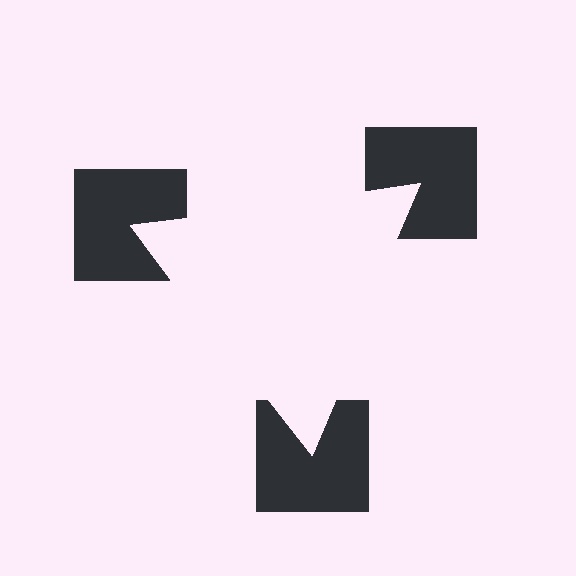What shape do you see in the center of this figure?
An illusory triangle — its edges are inferred from the aligned wedge cuts in the notched squares, not physically drawn.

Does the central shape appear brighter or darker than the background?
It typically appears slightly brighter than the background, even though no actual brightness change is drawn.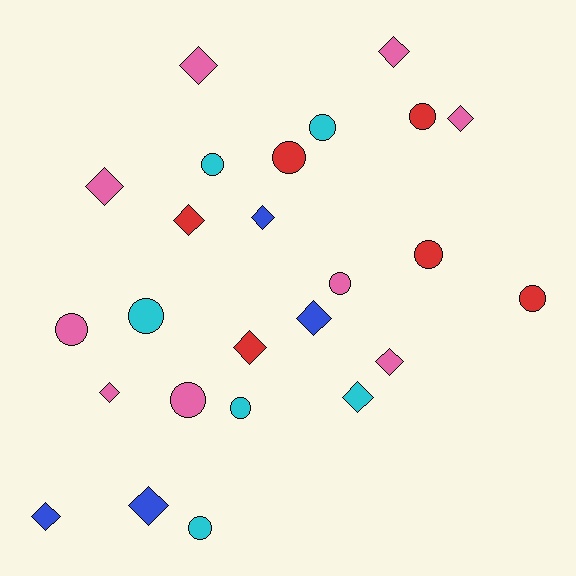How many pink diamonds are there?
There are 6 pink diamonds.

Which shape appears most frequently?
Diamond, with 13 objects.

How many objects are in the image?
There are 25 objects.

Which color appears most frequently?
Pink, with 9 objects.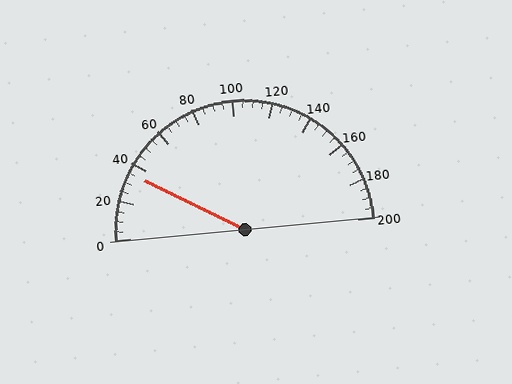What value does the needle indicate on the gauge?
The needle indicates approximately 35.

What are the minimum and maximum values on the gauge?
The gauge ranges from 0 to 200.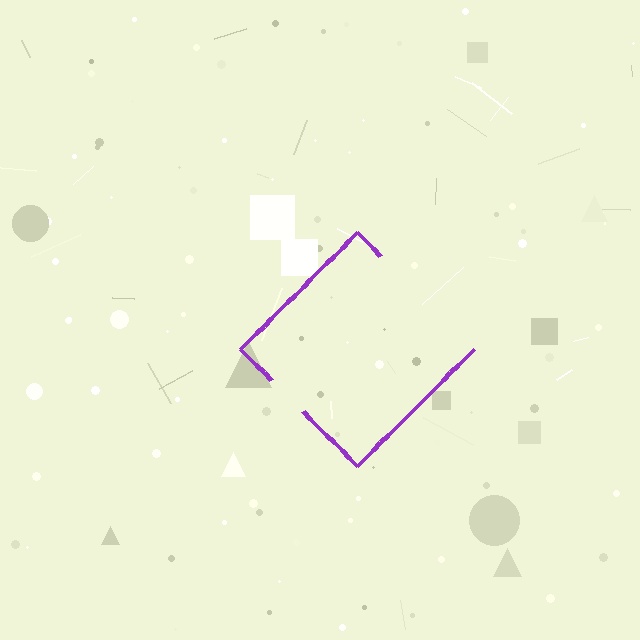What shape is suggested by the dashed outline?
The dashed outline suggests a diamond.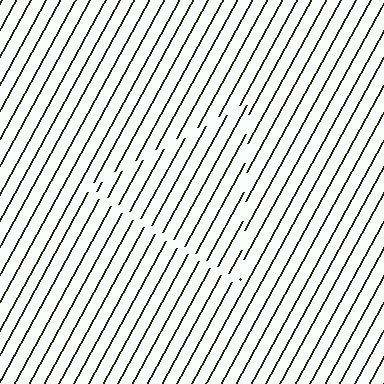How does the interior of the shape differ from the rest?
The interior of the shape contains the same grating, shifted by half a period — the contour is defined by the phase discontinuity where line-ends from the inner and outer gratings abut.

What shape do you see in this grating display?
An illusory triangle. The interior of the shape contains the same grating, shifted by half a period — the contour is defined by the phase discontinuity where line-ends from the inner and outer gratings abut.